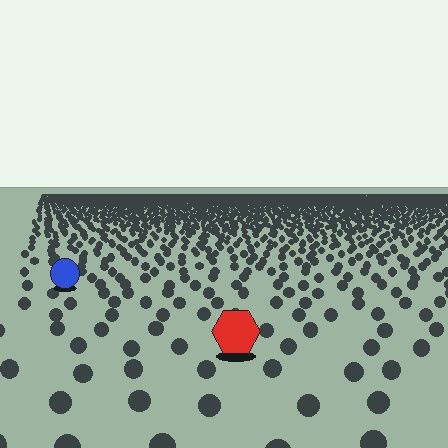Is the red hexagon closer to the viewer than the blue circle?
Yes. The red hexagon is closer — you can tell from the texture gradient: the ground texture is coarser near it.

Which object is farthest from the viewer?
The blue circle is farthest from the viewer. It appears smaller and the ground texture around it is denser.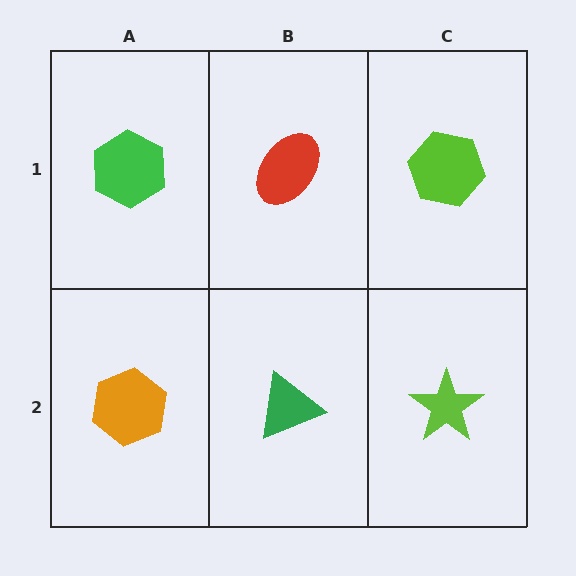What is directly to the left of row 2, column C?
A green triangle.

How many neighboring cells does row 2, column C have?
2.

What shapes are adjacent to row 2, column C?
A lime hexagon (row 1, column C), a green triangle (row 2, column B).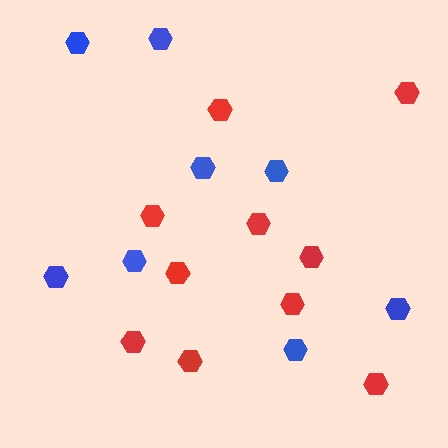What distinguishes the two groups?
There are 2 groups: one group of blue hexagons (8) and one group of red hexagons (10).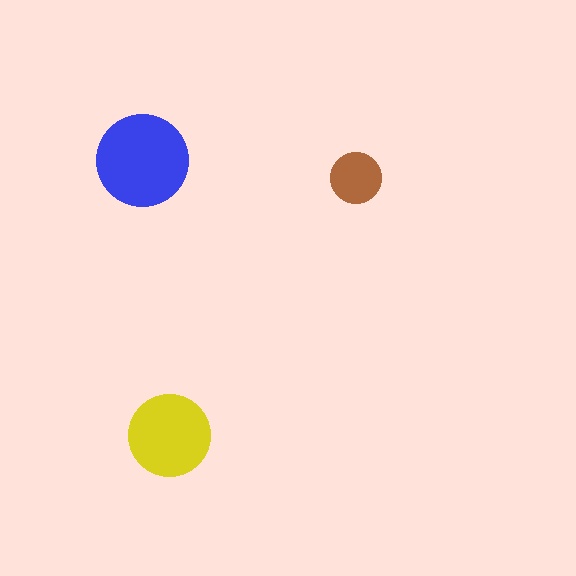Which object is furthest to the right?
The brown circle is rightmost.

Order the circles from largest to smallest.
the blue one, the yellow one, the brown one.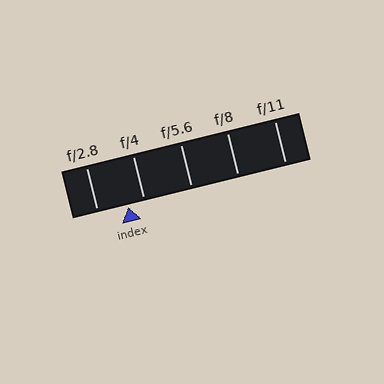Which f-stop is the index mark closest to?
The index mark is closest to f/4.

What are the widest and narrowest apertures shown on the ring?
The widest aperture shown is f/2.8 and the narrowest is f/11.